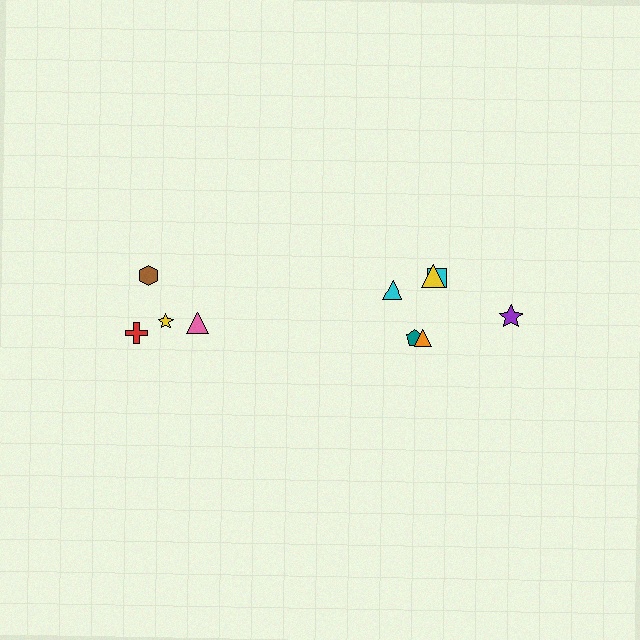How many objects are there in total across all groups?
There are 10 objects.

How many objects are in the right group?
There are 6 objects.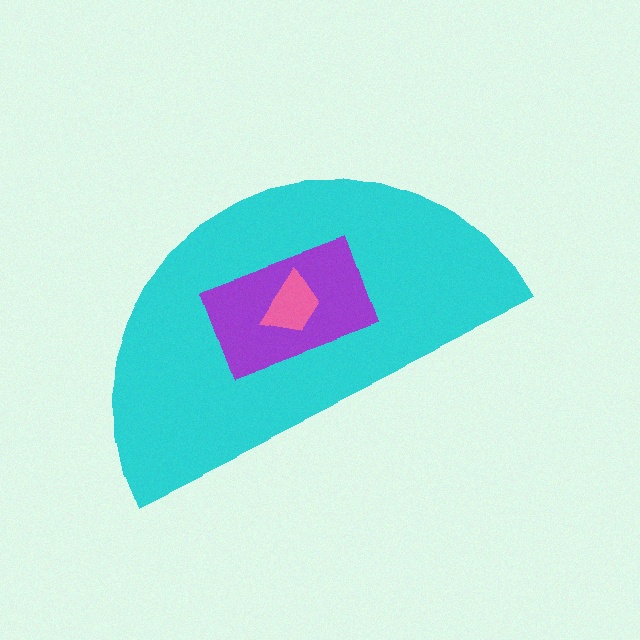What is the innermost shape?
The pink trapezoid.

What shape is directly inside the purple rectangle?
The pink trapezoid.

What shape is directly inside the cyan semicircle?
The purple rectangle.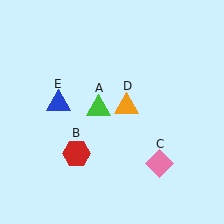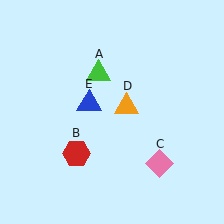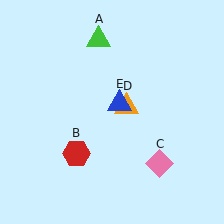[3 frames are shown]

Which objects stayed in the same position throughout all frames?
Red hexagon (object B) and pink diamond (object C) and orange triangle (object D) remained stationary.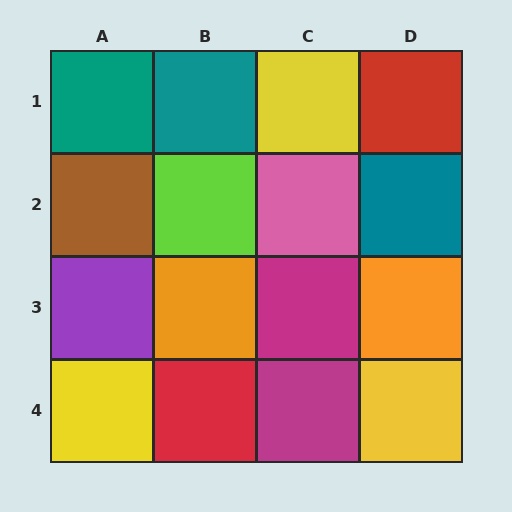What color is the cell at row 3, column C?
Magenta.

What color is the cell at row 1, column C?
Yellow.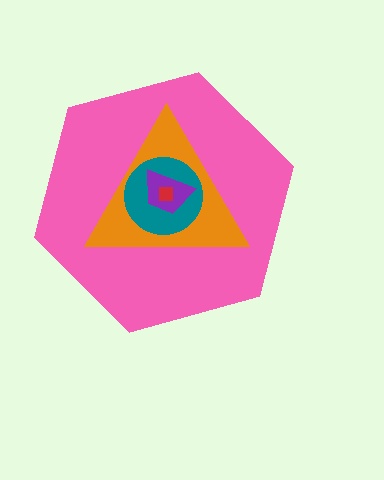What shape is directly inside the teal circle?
The purple trapezoid.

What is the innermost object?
The red square.